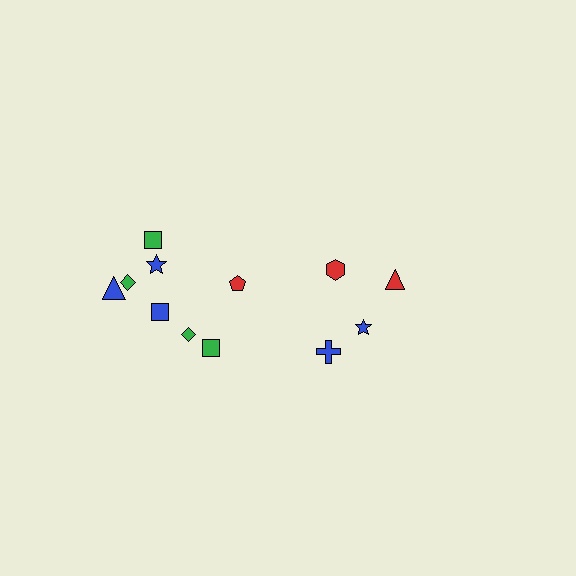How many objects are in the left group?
There are 8 objects.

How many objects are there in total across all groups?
There are 12 objects.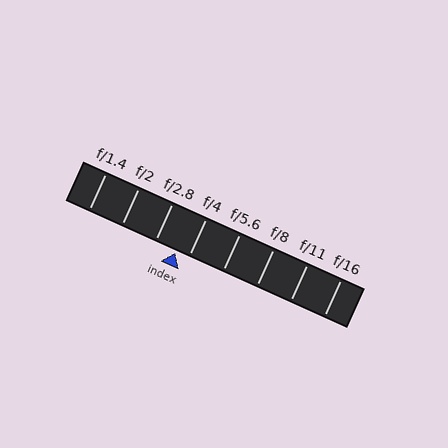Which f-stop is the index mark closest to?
The index mark is closest to f/4.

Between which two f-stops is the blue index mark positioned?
The index mark is between f/2.8 and f/4.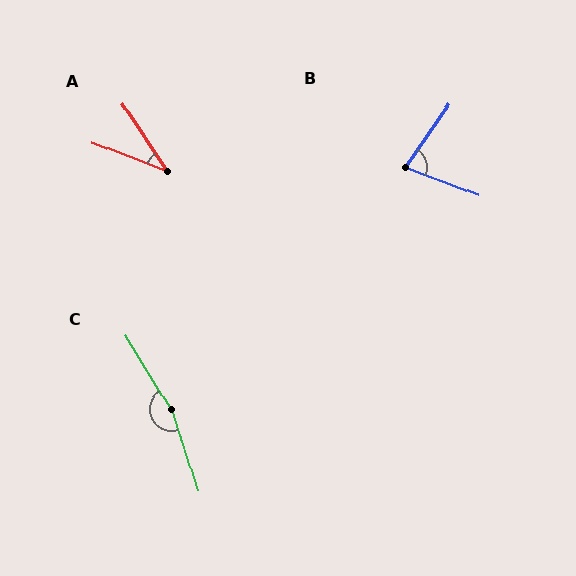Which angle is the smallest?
A, at approximately 35 degrees.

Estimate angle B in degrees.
Approximately 76 degrees.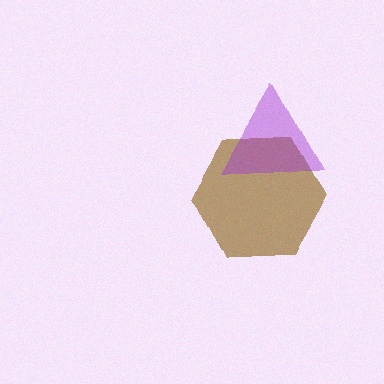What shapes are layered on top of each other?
The layered shapes are: a brown hexagon, a purple triangle.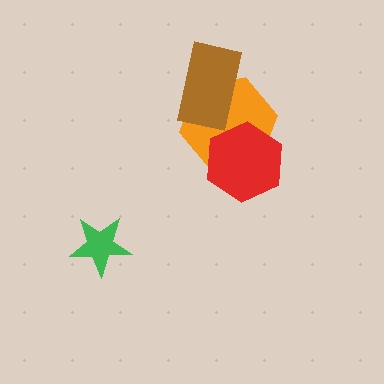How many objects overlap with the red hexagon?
1 object overlaps with the red hexagon.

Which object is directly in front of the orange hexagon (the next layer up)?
The red hexagon is directly in front of the orange hexagon.